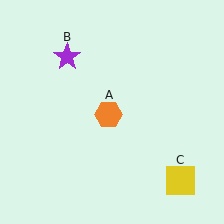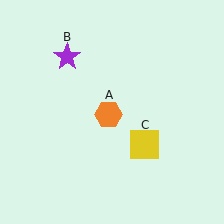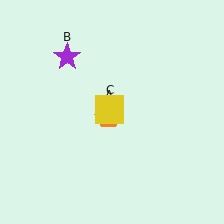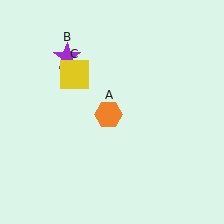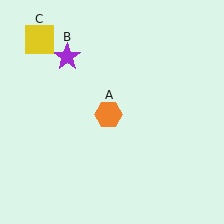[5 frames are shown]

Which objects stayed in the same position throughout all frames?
Orange hexagon (object A) and purple star (object B) remained stationary.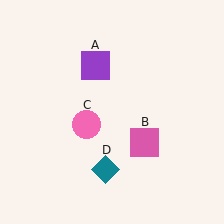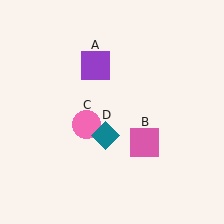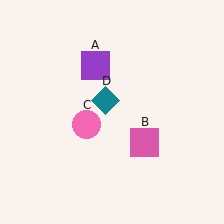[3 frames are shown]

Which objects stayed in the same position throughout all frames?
Purple square (object A) and pink square (object B) and pink circle (object C) remained stationary.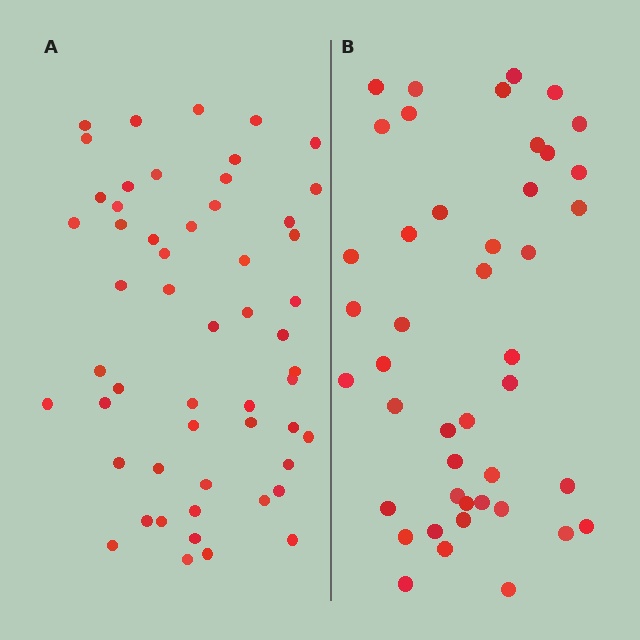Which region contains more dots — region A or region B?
Region A (the left region) has more dots.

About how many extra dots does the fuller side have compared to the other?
Region A has roughly 10 or so more dots than region B.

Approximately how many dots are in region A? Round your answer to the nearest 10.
About 50 dots. (The exact count is 54, which rounds to 50.)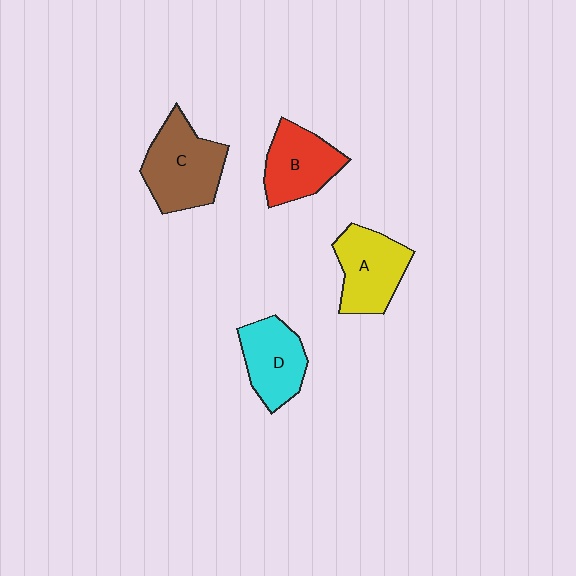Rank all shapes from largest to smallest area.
From largest to smallest: C (brown), A (yellow), B (red), D (cyan).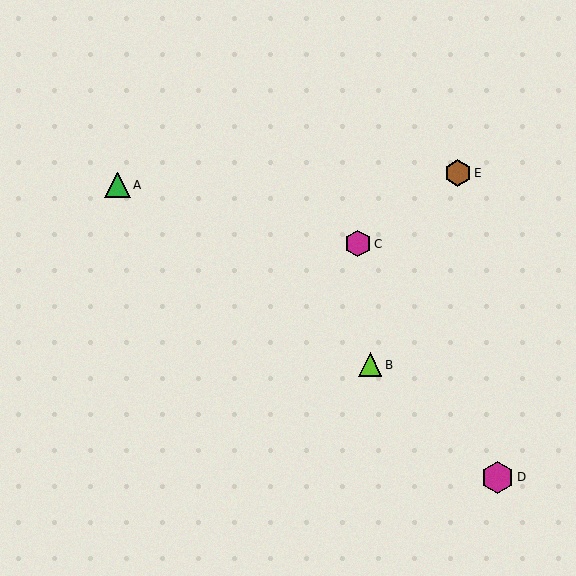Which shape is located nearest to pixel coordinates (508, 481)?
The magenta hexagon (labeled D) at (498, 477) is nearest to that location.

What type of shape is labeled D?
Shape D is a magenta hexagon.